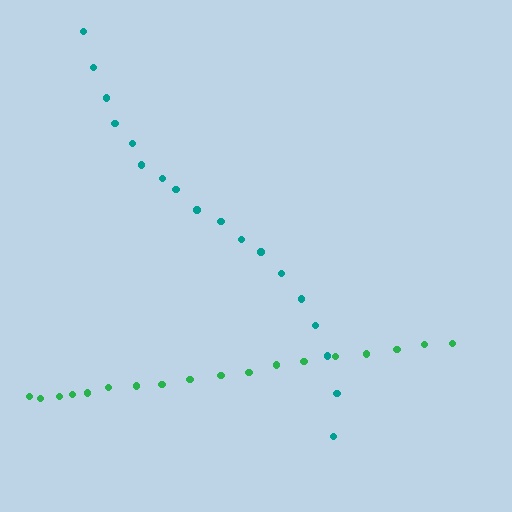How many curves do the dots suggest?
There are 2 distinct paths.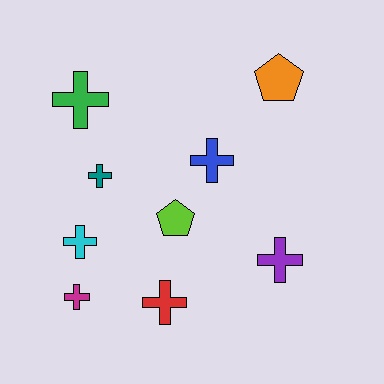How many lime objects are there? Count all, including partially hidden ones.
There is 1 lime object.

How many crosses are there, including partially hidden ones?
There are 7 crosses.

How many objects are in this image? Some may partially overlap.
There are 9 objects.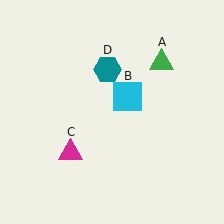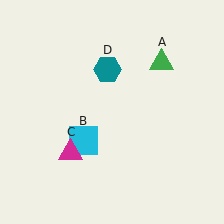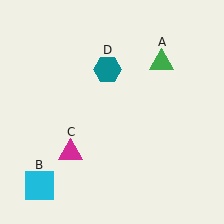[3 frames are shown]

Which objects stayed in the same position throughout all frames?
Green triangle (object A) and magenta triangle (object C) and teal hexagon (object D) remained stationary.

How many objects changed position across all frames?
1 object changed position: cyan square (object B).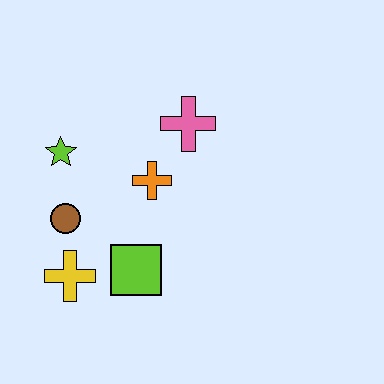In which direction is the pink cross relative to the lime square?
The pink cross is above the lime square.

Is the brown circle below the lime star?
Yes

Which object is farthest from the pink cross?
The yellow cross is farthest from the pink cross.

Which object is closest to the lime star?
The brown circle is closest to the lime star.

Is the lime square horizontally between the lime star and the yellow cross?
No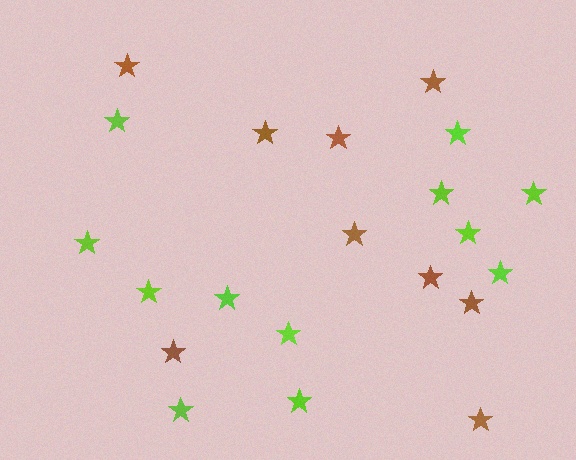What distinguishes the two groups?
There are 2 groups: one group of brown stars (9) and one group of lime stars (12).